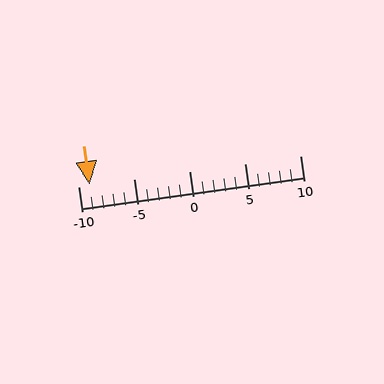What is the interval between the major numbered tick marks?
The major tick marks are spaced 5 units apart.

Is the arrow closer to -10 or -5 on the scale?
The arrow is closer to -10.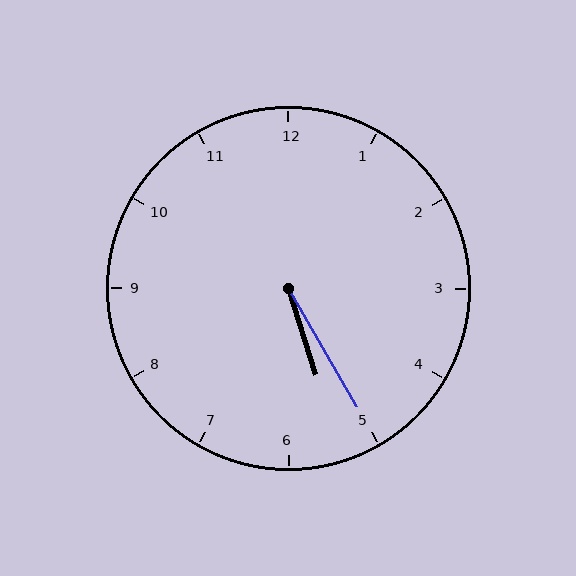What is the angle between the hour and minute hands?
Approximately 12 degrees.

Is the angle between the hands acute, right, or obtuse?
It is acute.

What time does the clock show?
5:25.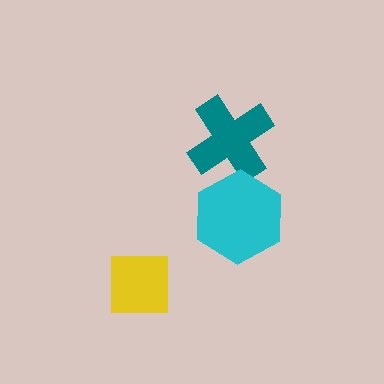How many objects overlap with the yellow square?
0 objects overlap with the yellow square.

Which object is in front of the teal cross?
The cyan hexagon is in front of the teal cross.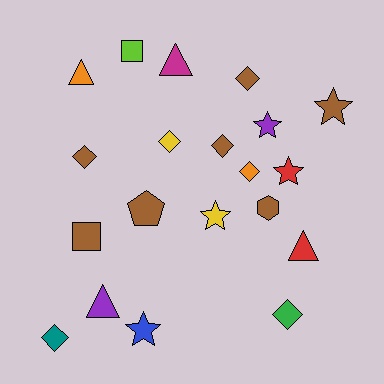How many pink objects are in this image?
There are no pink objects.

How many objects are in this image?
There are 20 objects.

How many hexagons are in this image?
There is 1 hexagon.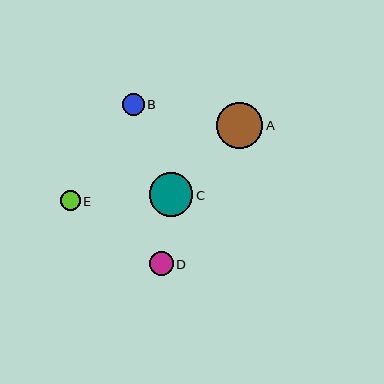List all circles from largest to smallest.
From largest to smallest: A, C, D, B, E.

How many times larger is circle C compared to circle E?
Circle C is approximately 2.2 times the size of circle E.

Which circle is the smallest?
Circle E is the smallest with a size of approximately 20 pixels.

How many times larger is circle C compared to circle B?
Circle C is approximately 2.0 times the size of circle B.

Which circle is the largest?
Circle A is the largest with a size of approximately 46 pixels.